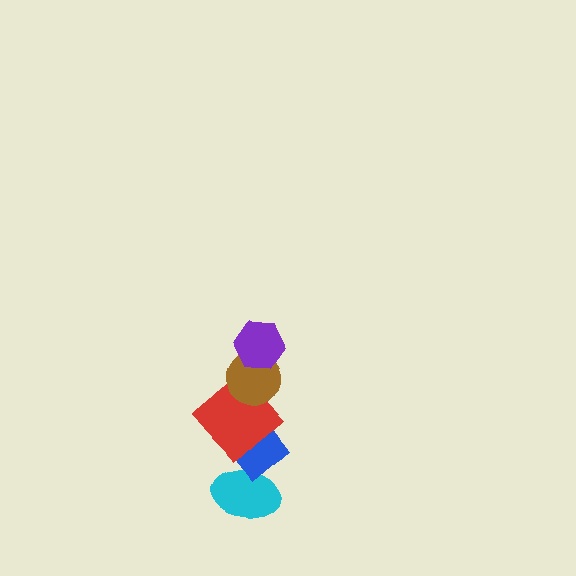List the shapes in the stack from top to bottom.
From top to bottom: the purple hexagon, the brown circle, the red diamond, the blue diamond, the cyan ellipse.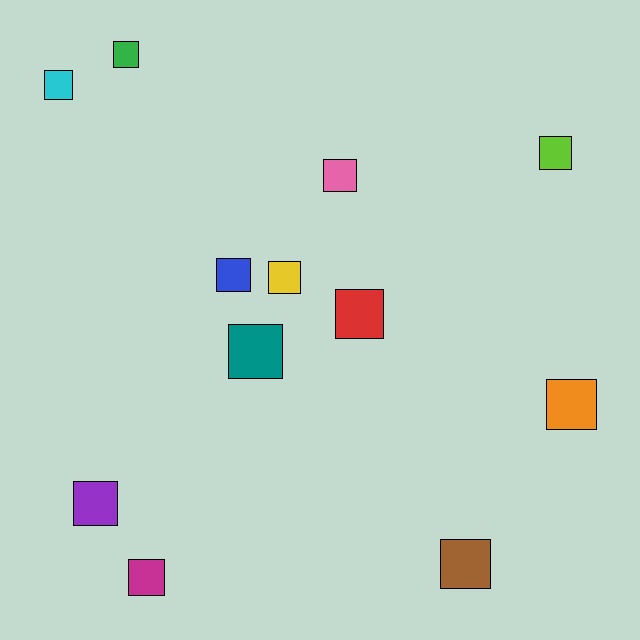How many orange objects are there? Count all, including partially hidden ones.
There is 1 orange object.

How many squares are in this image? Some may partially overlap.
There are 12 squares.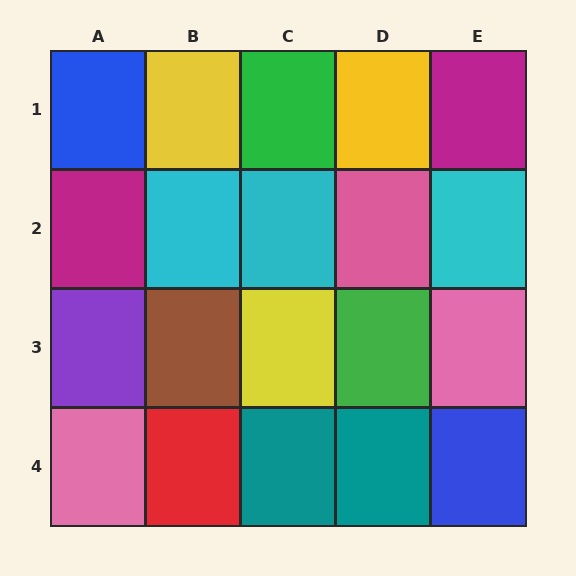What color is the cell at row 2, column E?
Cyan.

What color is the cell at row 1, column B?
Yellow.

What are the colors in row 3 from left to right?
Purple, brown, yellow, green, pink.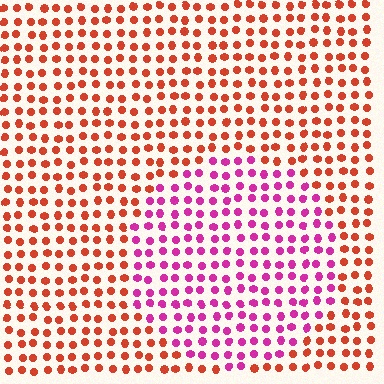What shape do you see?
I see a circle.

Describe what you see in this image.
The image is filled with small red elements in a uniform arrangement. A circle-shaped region is visible where the elements are tinted to a slightly different hue, forming a subtle color boundary.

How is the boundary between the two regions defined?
The boundary is defined purely by a slight shift in hue (about 52 degrees). Spacing, size, and orientation are identical on both sides.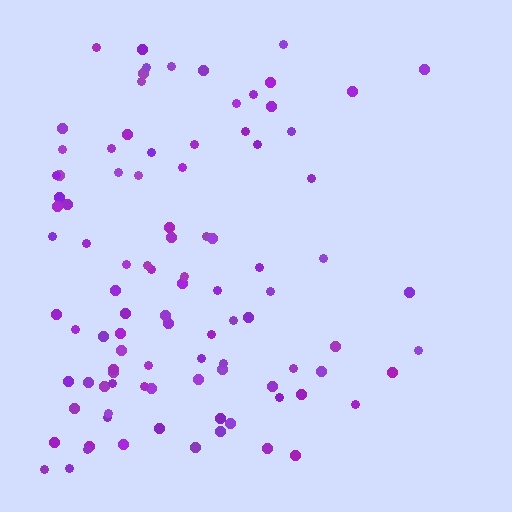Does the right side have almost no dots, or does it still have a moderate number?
Still a moderate number, just noticeably fewer than the left.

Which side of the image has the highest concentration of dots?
The left.